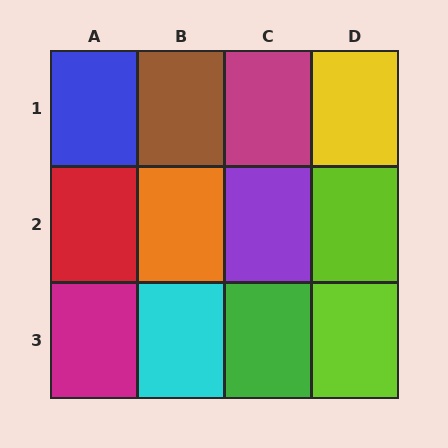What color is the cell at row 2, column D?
Lime.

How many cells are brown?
1 cell is brown.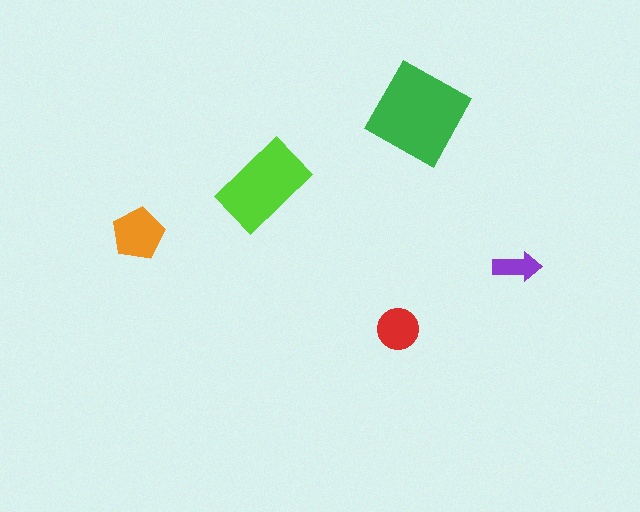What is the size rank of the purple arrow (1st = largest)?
5th.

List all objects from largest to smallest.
The green diamond, the lime rectangle, the orange pentagon, the red circle, the purple arrow.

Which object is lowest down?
The red circle is bottommost.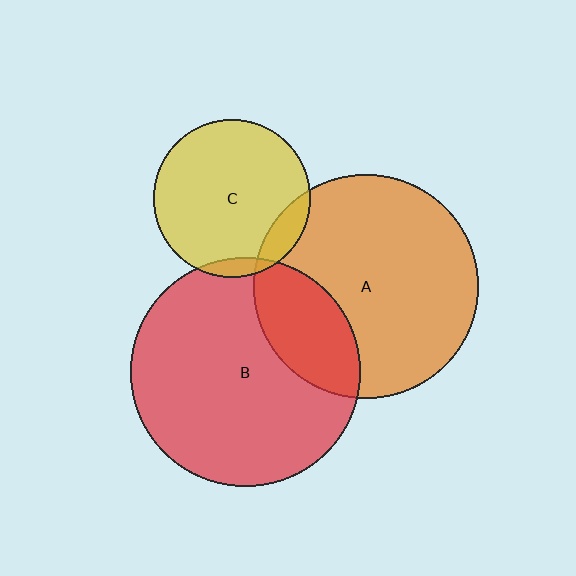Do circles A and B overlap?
Yes.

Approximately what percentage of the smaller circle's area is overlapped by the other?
Approximately 25%.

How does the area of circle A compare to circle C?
Approximately 2.0 times.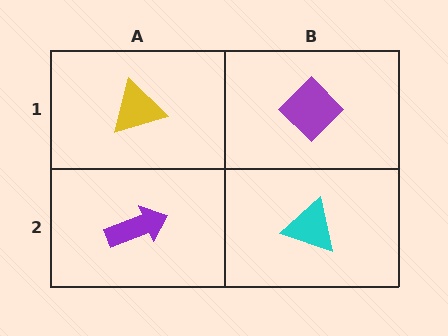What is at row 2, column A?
A purple arrow.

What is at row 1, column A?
A yellow triangle.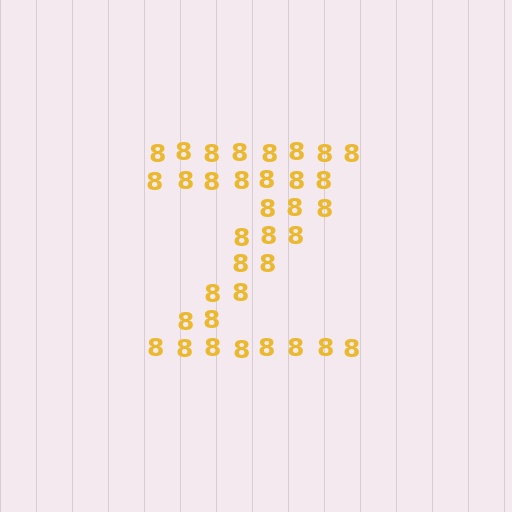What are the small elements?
The small elements are digit 8's.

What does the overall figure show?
The overall figure shows the letter Z.